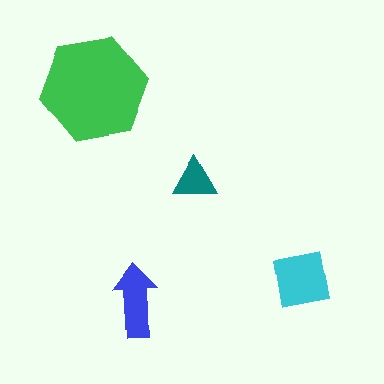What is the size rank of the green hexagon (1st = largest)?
1st.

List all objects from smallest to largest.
The teal triangle, the blue arrow, the cyan square, the green hexagon.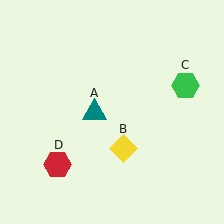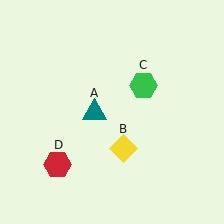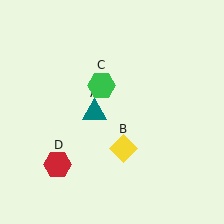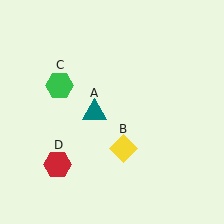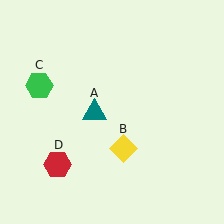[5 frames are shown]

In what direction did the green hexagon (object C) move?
The green hexagon (object C) moved left.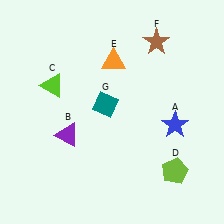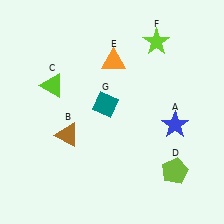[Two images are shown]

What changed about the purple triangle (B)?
In Image 1, B is purple. In Image 2, it changed to brown.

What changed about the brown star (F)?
In Image 1, F is brown. In Image 2, it changed to lime.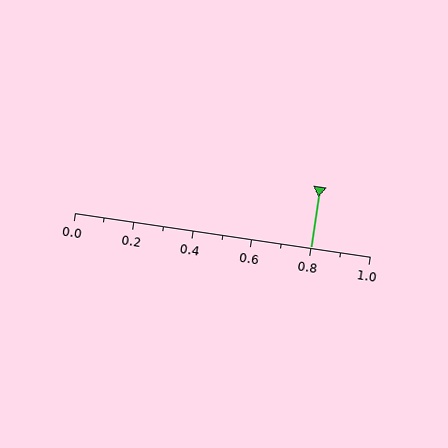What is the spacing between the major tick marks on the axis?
The major ticks are spaced 0.2 apart.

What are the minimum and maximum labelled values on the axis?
The axis runs from 0.0 to 1.0.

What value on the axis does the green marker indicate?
The marker indicates approximately 0.8.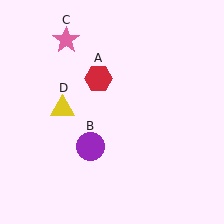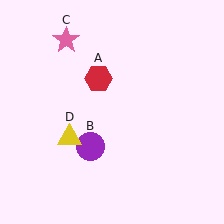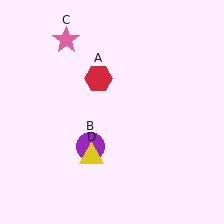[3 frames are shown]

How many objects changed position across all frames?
1 object changed position: yellow triangle (object D).